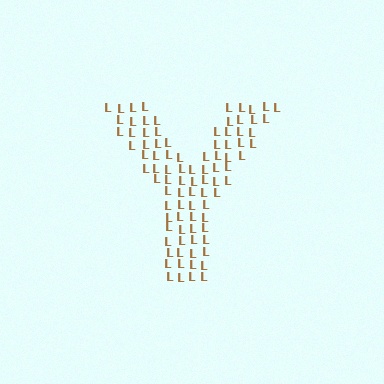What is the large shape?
The large shape is the letter Y.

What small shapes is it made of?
It is made of small letter L's.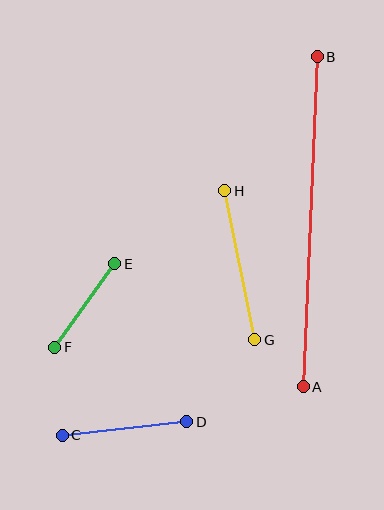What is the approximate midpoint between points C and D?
The midpoint is at approximately (124, 429) pixels.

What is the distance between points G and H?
The distance is approximately 152 pixels.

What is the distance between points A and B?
The distance is approximately 330 pixels.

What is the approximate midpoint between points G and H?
The midpoint is at approximately (240, 265) pixels.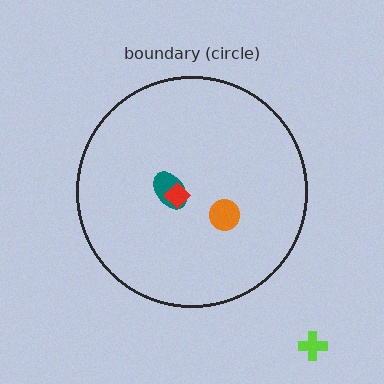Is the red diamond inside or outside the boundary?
Inside.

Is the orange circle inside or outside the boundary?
Inside.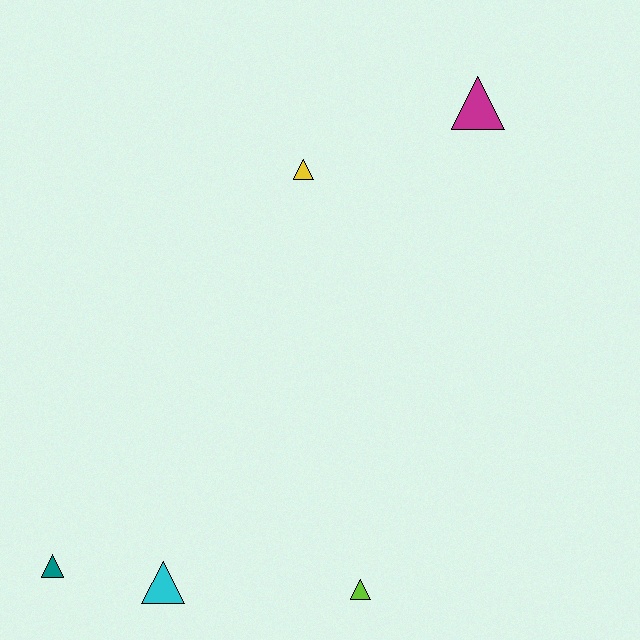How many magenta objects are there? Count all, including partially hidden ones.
There is 1 magenta object.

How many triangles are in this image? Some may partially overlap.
There are 5 triangles.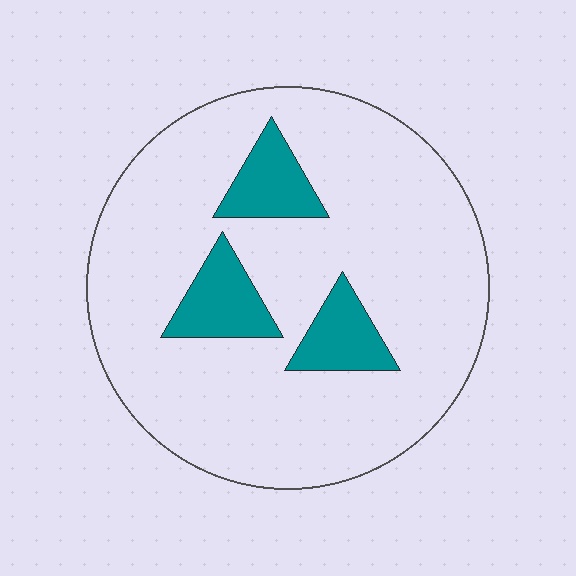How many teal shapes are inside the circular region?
3.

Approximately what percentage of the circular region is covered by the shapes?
Approximately 15%.